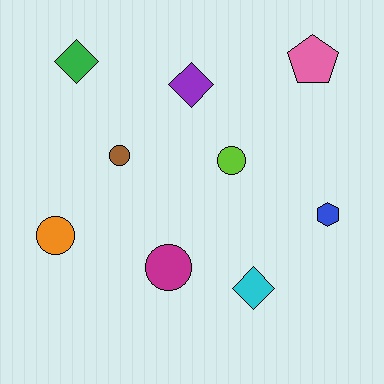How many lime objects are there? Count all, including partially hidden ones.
There is 1 lime object.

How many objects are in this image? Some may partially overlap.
There are 9 objects.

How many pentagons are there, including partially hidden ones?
There is 1 pentagon.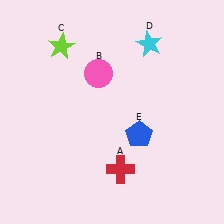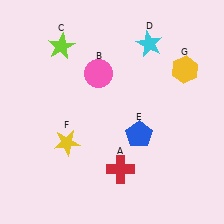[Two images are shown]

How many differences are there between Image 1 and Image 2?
There are 2 differences between the two images.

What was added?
A yellow star (F), a yellow hexagon (G) were added in Image 2.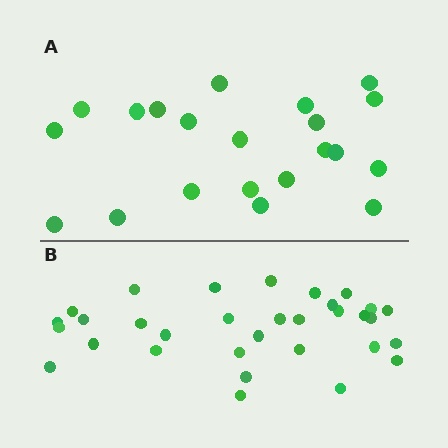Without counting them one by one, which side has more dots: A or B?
Region B (the bottom region) has more dots.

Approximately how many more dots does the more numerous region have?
Region B has roughly 12 or so more dots than region A.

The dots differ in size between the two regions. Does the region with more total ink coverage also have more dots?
No. Region A has more total ink coverage because its dots are larger, but region B actually contains more individual dots. Total area can be misleading — the number of items is what matters here.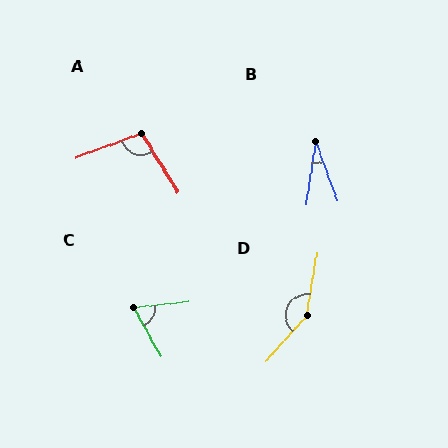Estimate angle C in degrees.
Approximately 67 degrees.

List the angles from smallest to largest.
B (28°), C (67°), A (102°), D (147°).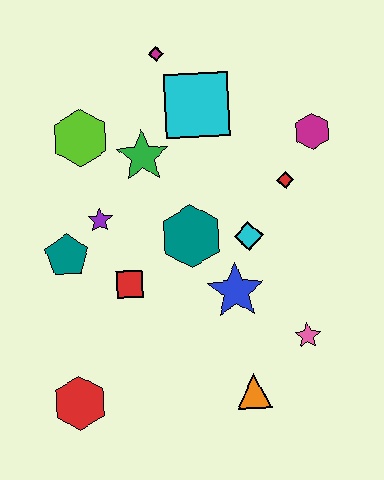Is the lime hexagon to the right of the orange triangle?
No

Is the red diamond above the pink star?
Yes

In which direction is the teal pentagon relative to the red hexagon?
The teal pentagon is above the red hexagon.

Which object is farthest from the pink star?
The magenta diamond is farthest from the pink star.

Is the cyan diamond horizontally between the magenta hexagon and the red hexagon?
Yes